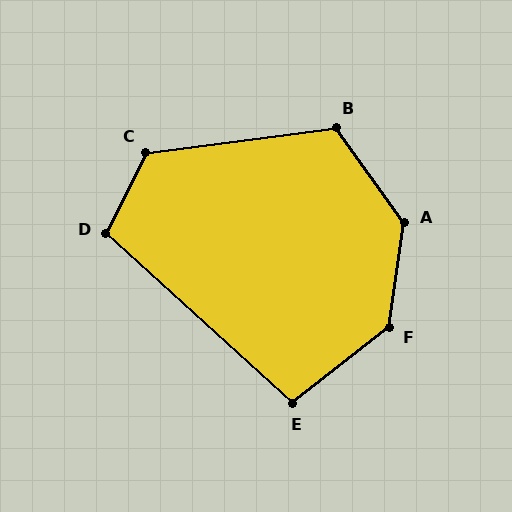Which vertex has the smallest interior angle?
E, at approximately 100 degrees.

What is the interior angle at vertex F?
Approximately 136 degrees (obtuse).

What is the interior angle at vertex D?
Approximately 107 degrees (obtuse).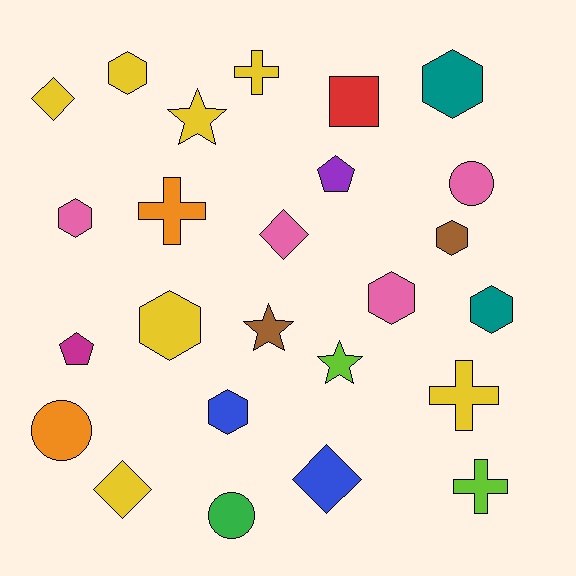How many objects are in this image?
There are 25 objects.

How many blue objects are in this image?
There are 2 blue objects.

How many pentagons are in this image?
There are 2 pentagons.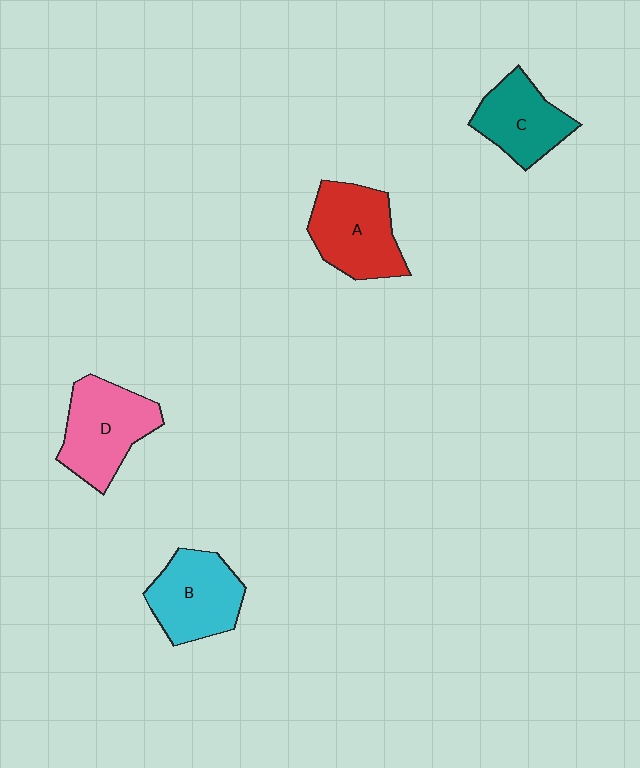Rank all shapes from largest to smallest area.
From largest to smallest: D (pink), A (red), B (cyan), C (teal).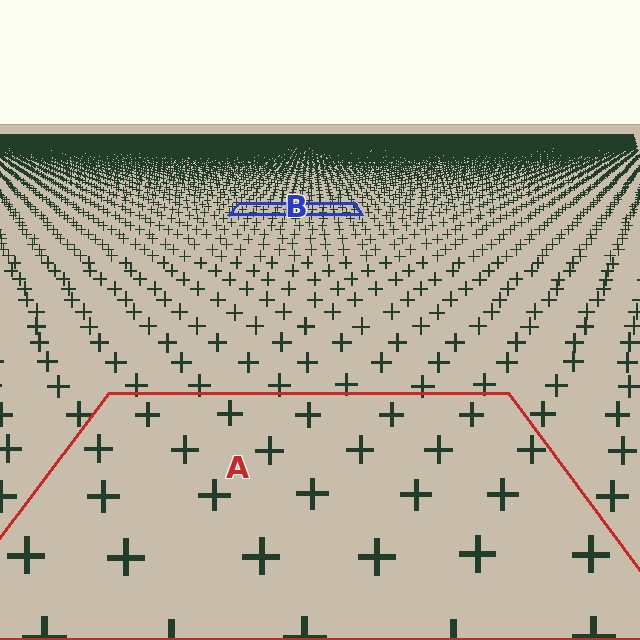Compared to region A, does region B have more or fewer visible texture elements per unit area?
Region B has more texture elements per unit area — they are packed more densely because it is farther away.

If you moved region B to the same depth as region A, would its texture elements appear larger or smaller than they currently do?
They would appear larger. At a closer depth, the same texture elements are projected at a bigger on-screen size.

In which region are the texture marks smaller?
The texture marks are smaller in region B, because it is farther away.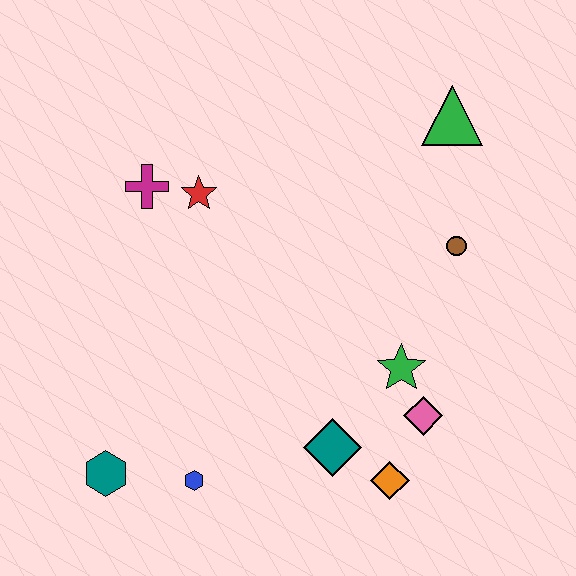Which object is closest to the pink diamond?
The green star is closest to the pink diamond.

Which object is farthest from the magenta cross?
The orange diamond is farthest from the magenta cross.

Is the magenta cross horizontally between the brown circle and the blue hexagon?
No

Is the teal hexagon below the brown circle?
Yes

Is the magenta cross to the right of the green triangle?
No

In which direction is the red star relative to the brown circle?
The red star is to the left of the brown circle.